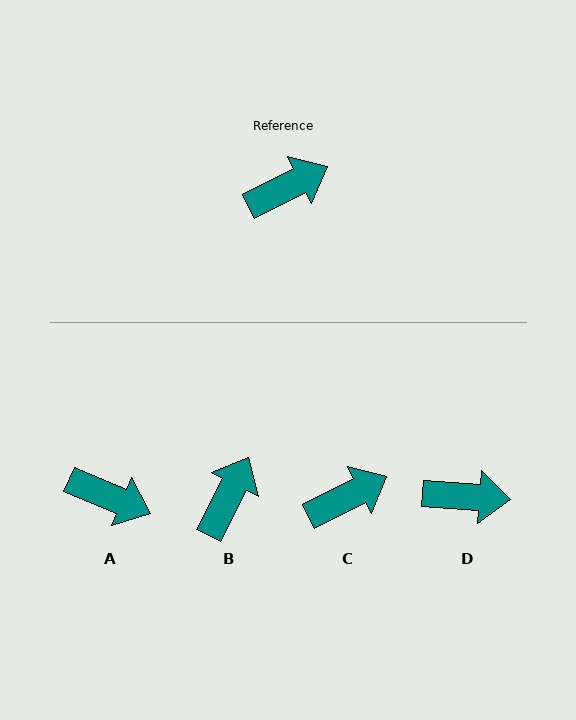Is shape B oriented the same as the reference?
No, it is off by about 36 degrees.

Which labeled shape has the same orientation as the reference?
C.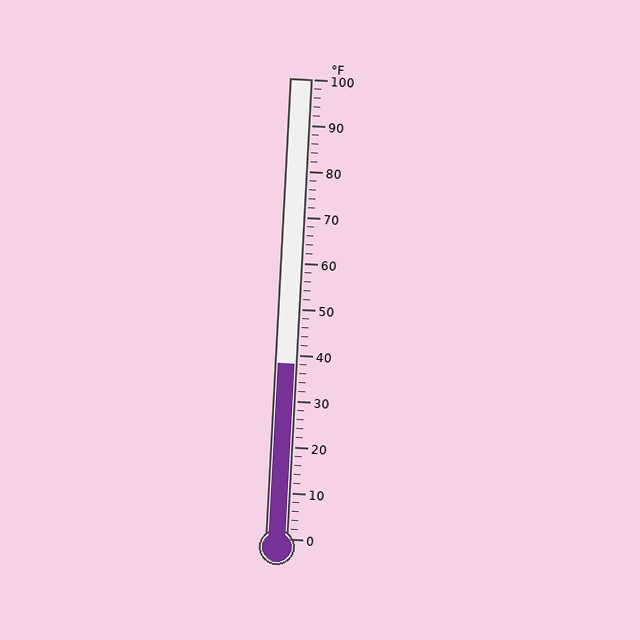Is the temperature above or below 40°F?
The temperature is below 40°F.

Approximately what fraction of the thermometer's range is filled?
The thermometer is filled to approximately 40% of its range.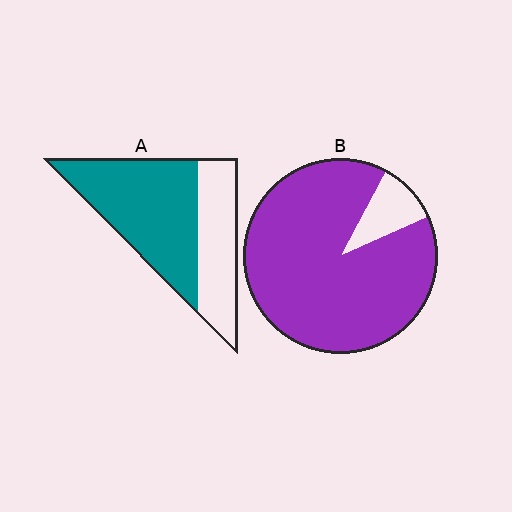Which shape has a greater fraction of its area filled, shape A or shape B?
Shape B.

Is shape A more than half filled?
Yes.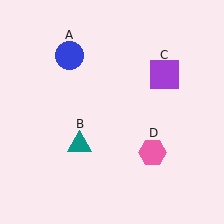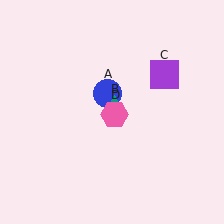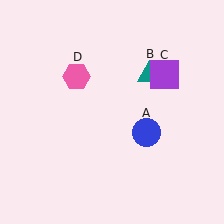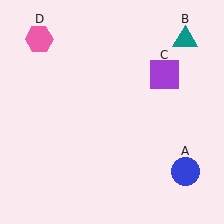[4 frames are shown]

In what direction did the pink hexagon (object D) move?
The pink hexagon (object D) moved up and to the left.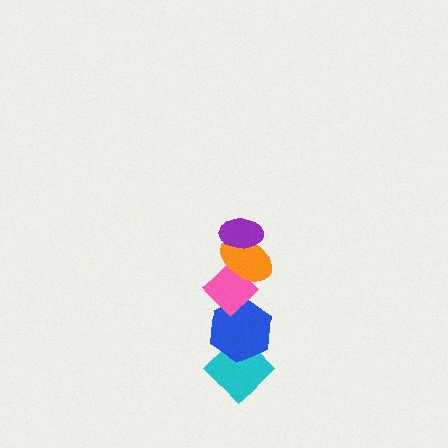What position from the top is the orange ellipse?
The orange ellipse is 2nd from the top.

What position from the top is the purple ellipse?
The purple ellipse is 1st from the top.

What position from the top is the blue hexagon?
The blue hexagon is 4th from the top.